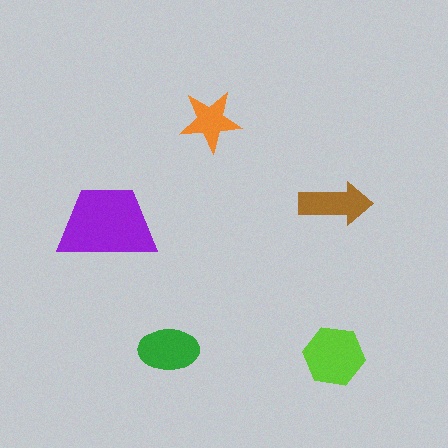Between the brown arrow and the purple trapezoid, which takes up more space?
The purple trapezoid.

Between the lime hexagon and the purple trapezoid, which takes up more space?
The purple trapezoid.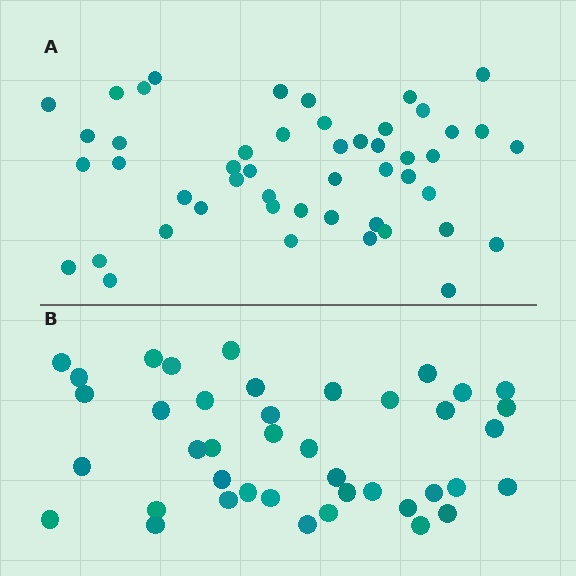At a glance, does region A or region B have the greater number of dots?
Region A (the top region) has more dots.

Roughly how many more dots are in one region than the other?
Region A has roughly 8 or so more dots than region B.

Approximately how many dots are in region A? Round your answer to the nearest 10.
About 50 dots. (The exact count is 49, which rounds to 50.)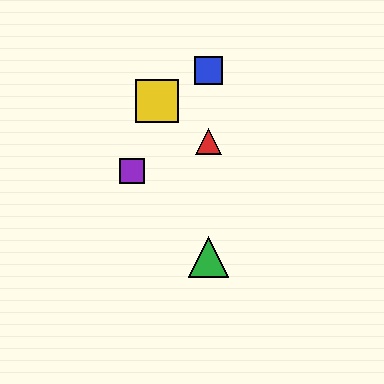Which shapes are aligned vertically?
The red triangle, the blue square, the green triangle are aligned vertically.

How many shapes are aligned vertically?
3 shapes (the red triangle, the blue square, the green triangle) are aligned vertically.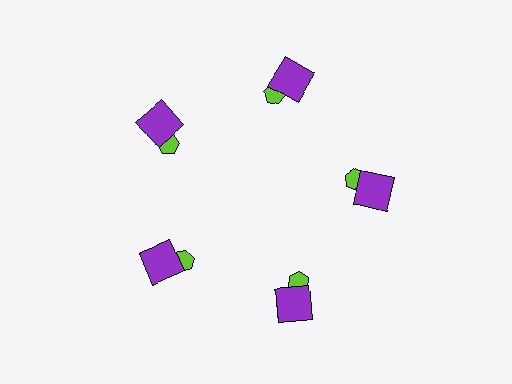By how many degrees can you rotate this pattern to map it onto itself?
The pattern maps onto itself every 72 degrees of rotation.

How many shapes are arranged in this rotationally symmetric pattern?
There are 10 shapes, arranged in 5 groups of 2.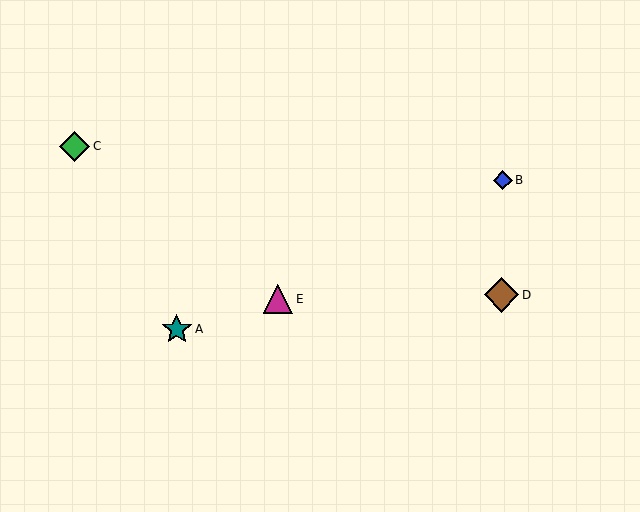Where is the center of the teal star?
The center of the teal star is at (177, 329).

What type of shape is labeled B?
Shape B is a blue diamond.